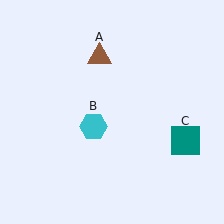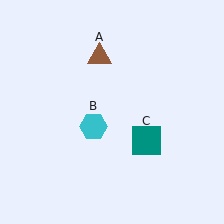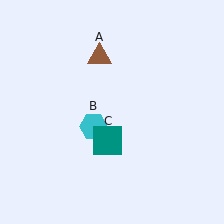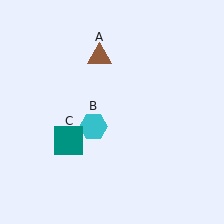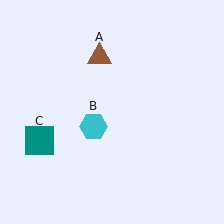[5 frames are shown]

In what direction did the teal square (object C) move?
The teal square (object C) moved left.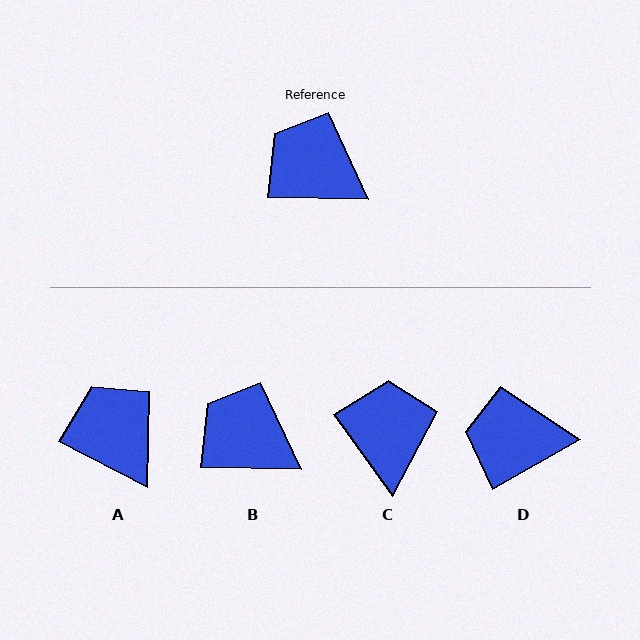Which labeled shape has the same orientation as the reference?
B.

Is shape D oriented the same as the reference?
No, it is off by about 31 degrees.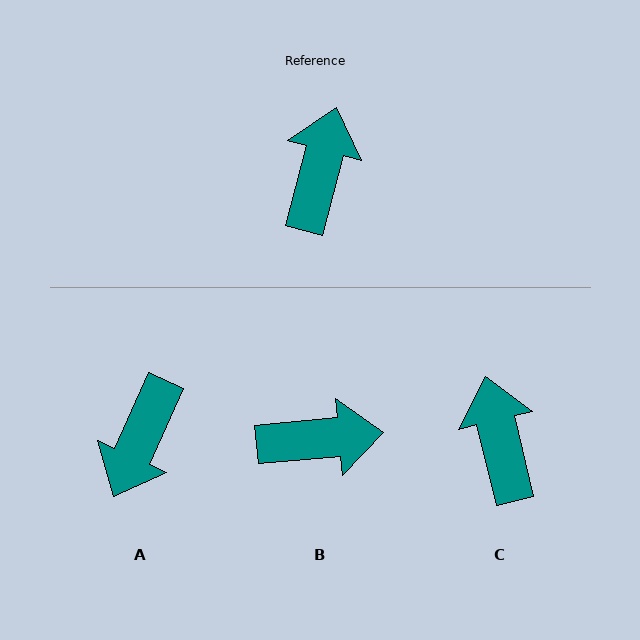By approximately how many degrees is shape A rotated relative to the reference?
Approximately 170 degrees counter-clockwise.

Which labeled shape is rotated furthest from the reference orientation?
A, about 170 degrees away.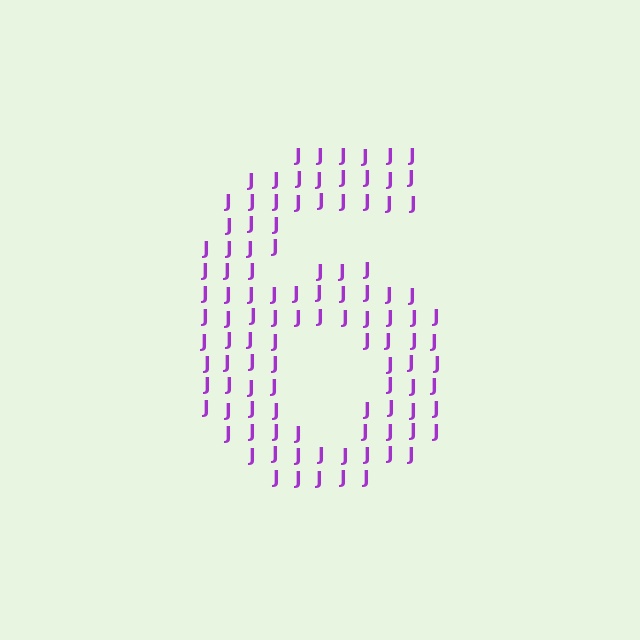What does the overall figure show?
The overall figure shows the digit 6.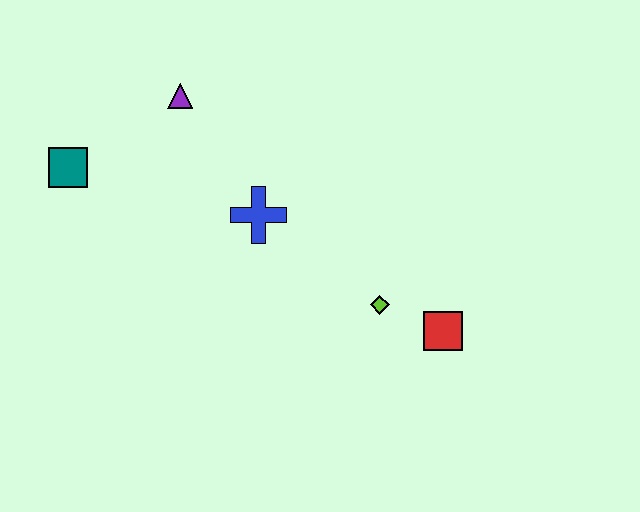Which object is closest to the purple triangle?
The teal square is closest to the purple triangle.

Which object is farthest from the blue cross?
The red square is farthest from the blue cross.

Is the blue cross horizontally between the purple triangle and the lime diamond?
Yes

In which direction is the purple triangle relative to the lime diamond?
The purple triangle is above the lime diamond.